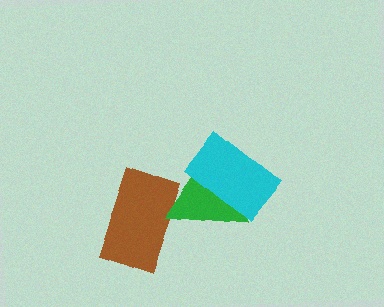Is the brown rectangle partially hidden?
Yes, it is partially covered by another shape.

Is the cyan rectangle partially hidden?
No, no other shape covers it.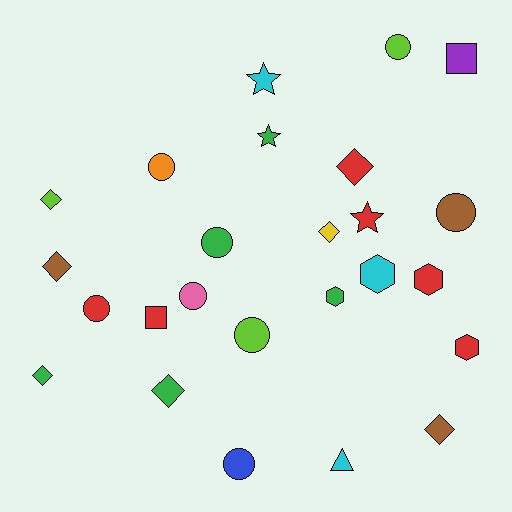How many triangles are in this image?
There is 1 triangle.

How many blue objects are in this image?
There is 1 blue object.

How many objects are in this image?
There are 25 objects.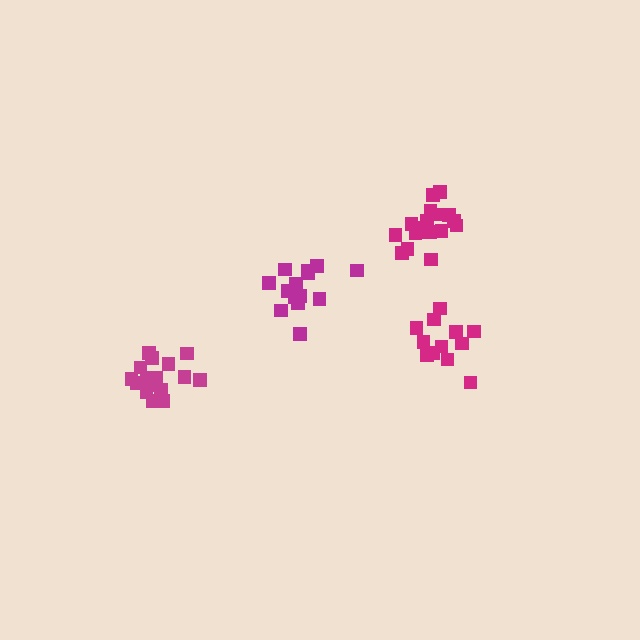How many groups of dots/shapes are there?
There are 4 groups.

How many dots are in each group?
Group 1: 16 dots, Group 2: 13 dots, Group 3: 18 dots, Group 4: 15 dots (62 total).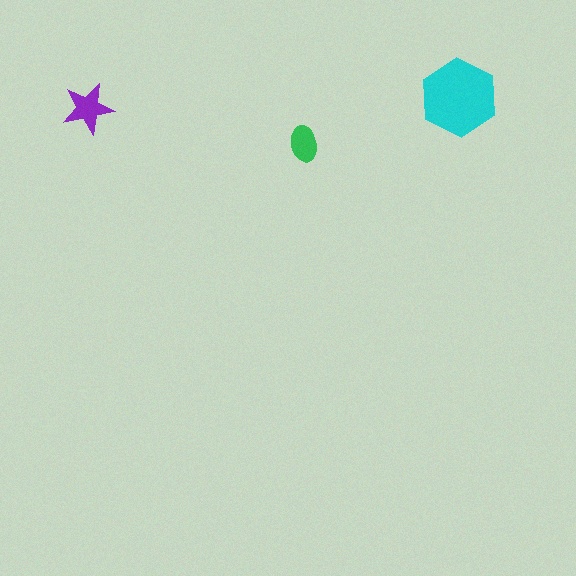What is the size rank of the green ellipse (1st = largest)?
3rd.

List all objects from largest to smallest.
The cyan hexagon, the purple star, the green ellipse.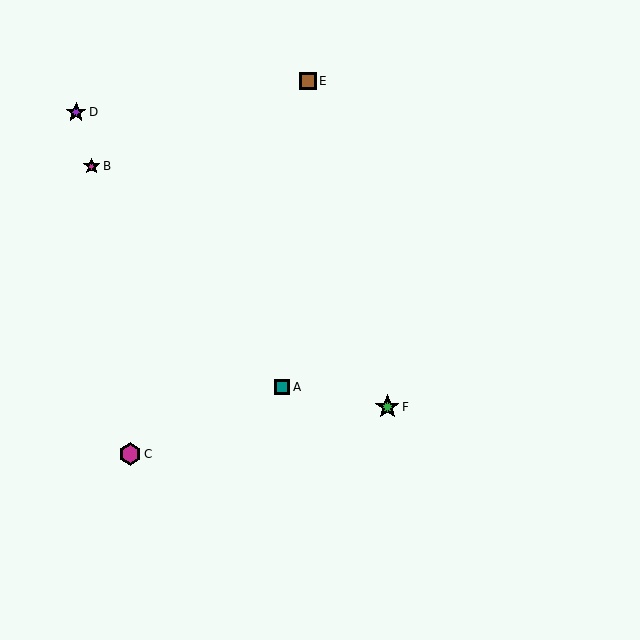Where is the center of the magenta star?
The center of the magenta star is at (92, 166).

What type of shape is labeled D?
Shape D is a purple star.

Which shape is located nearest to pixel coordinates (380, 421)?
The green star (labeled F) at (387, 407) is nearest to that location.